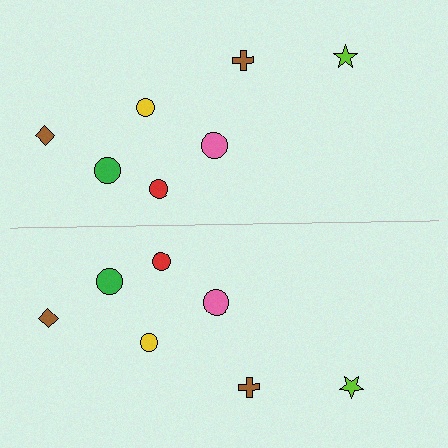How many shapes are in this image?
There are 14 shapes in this image.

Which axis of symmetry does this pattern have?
The pattern has a horizontal axis of symmetry running through the center of the image.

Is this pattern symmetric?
Yes, this pattern has bilateral (reflection) symmetry.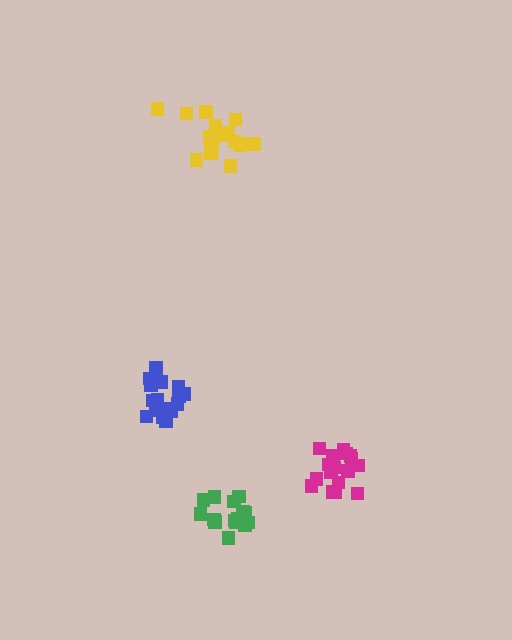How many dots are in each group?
Group 1: 16 dots, Group 2: 18 dots, Group 3: 17 dots, Group 4: 18 dots (69 total).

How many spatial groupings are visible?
There are 4 spatial groupings.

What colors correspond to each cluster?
The clusters are colored: green, magenta, blue, yellow.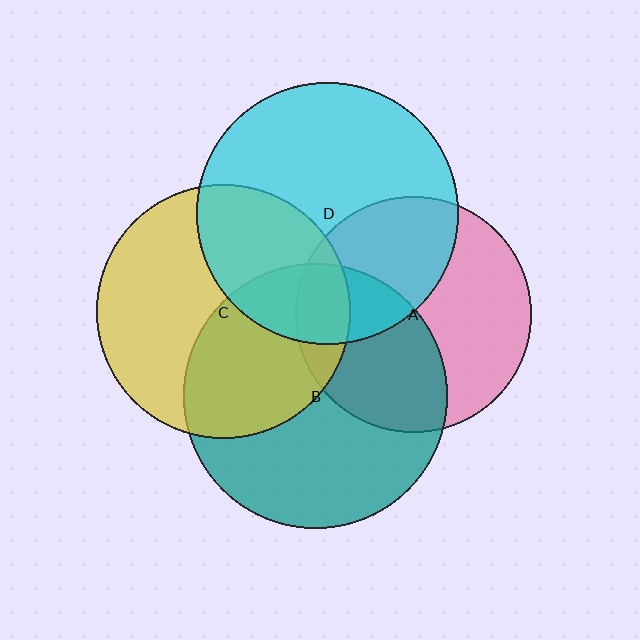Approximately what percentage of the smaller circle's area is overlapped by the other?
Approximately 35%.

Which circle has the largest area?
Circle B (teal).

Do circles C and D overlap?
Yes.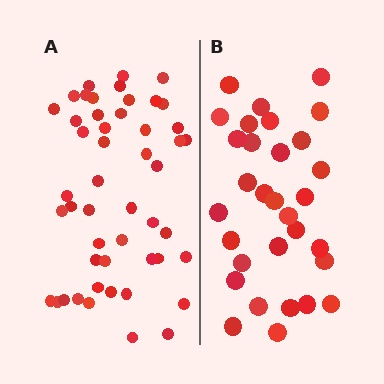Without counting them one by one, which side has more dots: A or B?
Region A (the left region) has more dots.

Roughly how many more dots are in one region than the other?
Region A has approximately 20 more dots than region B.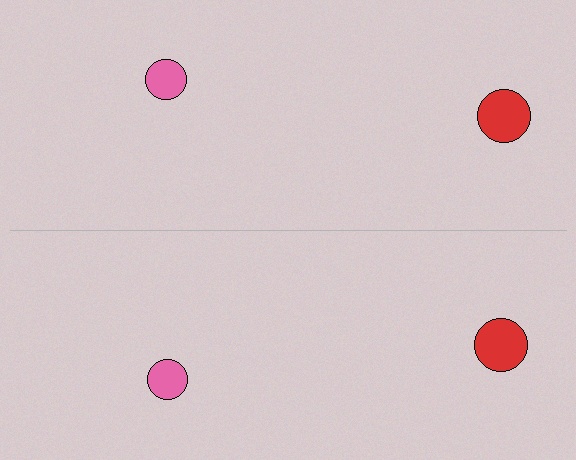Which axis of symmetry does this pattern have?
The pattern has a horizontal axis of symmetry running through the center of the image.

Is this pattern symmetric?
Yes, this pattern has bilateral (reflection) symmetry.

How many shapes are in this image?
There are 4 shapes in this image.